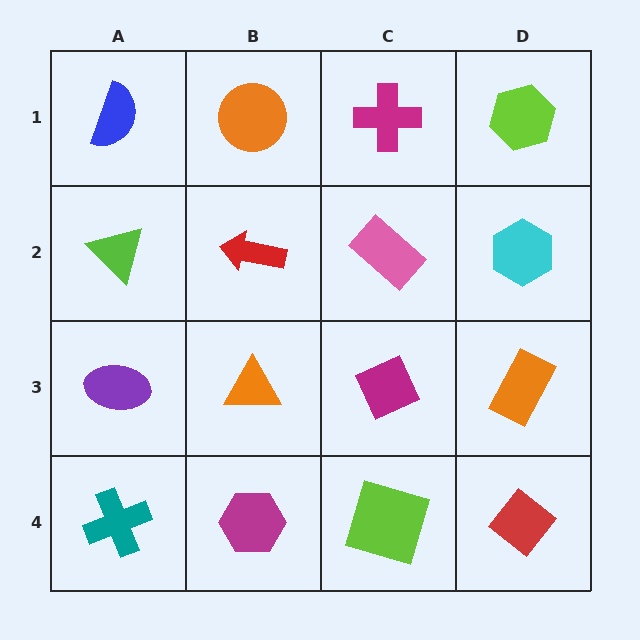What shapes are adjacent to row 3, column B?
A red arrow (row 2, column B), a magenta hexagon (row 4, column B), a purple ellipse (row 3, column A), a magenta diamond (row 3, column C).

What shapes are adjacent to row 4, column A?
A purple ellipse (row 3, column A), a magenta hexagon (row 4, column B).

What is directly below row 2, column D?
An orange rectangle.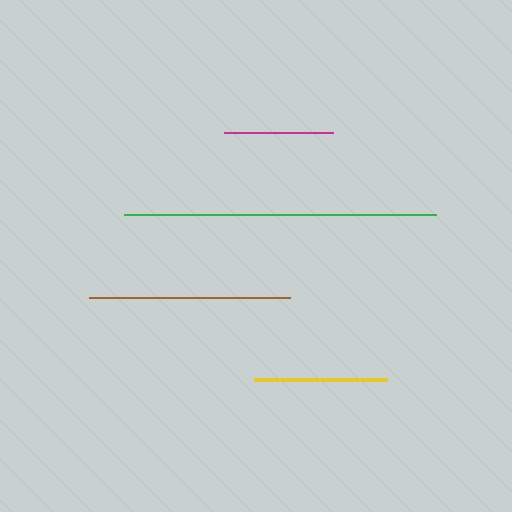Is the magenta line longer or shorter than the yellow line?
The yellow line is longer than the magenta line.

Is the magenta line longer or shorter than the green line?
The green line is longer than the magenta line.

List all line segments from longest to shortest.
From longest to shortest: green, brown, yellow, magenta.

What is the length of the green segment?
The green segment is approximately 312 pixels long.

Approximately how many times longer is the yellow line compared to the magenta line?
The yellow line is approximately 1.2 times the length of the magenta line.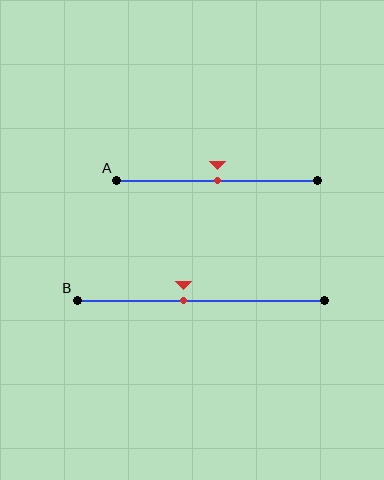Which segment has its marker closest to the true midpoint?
Segment A has its marker closest to the true midpoint.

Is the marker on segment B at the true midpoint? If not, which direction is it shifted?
No, the marker on segment B is shifted to the left by about 7% of the segment length.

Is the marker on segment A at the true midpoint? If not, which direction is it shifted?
Yes, the marker on segment A is at the true midpoint.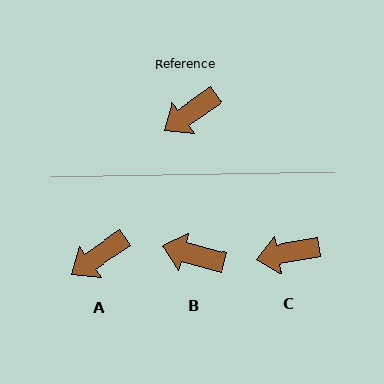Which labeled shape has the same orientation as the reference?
A.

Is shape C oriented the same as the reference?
No, it is off by about 25 degrees.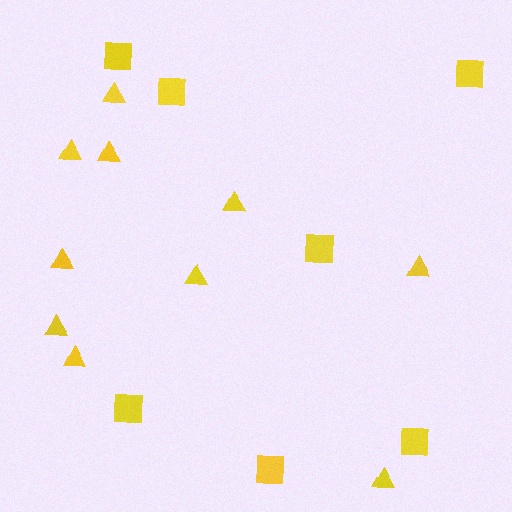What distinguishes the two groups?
There are 2 groups: one group of triangles (10) and one group of squares (7).